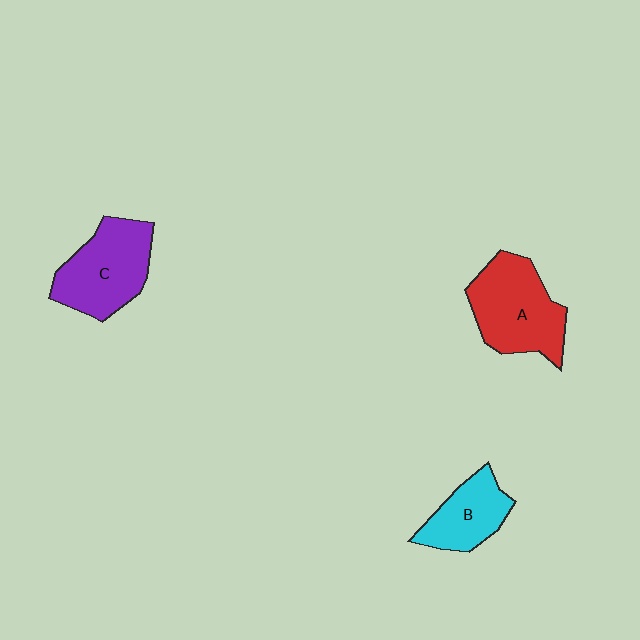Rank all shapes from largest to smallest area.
From largest to smallest: A (red), C (purple), B (cyan).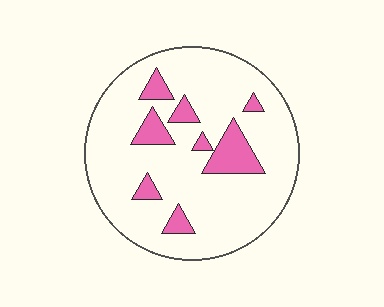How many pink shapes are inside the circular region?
8.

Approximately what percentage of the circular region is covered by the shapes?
Approximately 15%.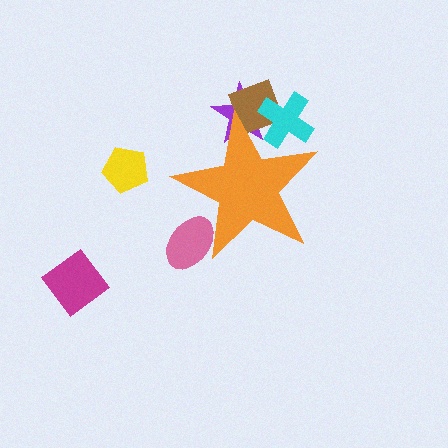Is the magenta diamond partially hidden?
No, the magenta diamond is fully visible.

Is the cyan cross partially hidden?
Yes, the cyan cross is partially hidden behind the orange star.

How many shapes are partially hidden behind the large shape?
4 shapes are partially hidden.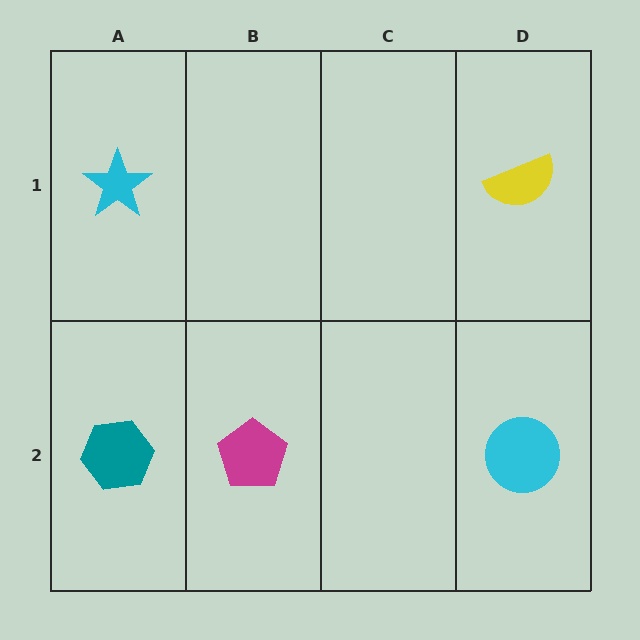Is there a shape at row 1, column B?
No, that cell is empty.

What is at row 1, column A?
A cyan star.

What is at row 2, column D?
A cyan circle.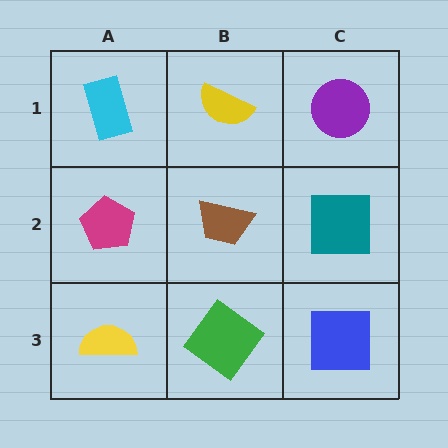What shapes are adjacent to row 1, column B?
A brown trapezoid (row 2, column B), a cyan rectangle (row 1, column A), a purple circle (row 1, column C).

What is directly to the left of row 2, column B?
A magenta pentagon.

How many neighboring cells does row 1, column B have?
3.